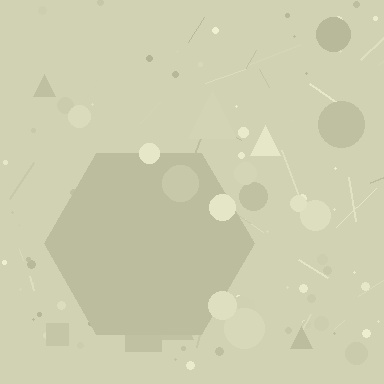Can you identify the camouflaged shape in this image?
The camouflaged shape is a hexagon.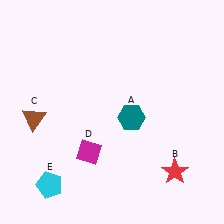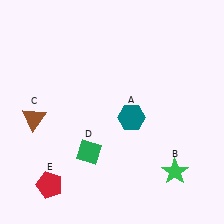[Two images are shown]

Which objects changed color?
B changed from red to green. D changed from magenta to green. E changed from cyan to red.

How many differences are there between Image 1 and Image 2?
There are 3 differences between the two images.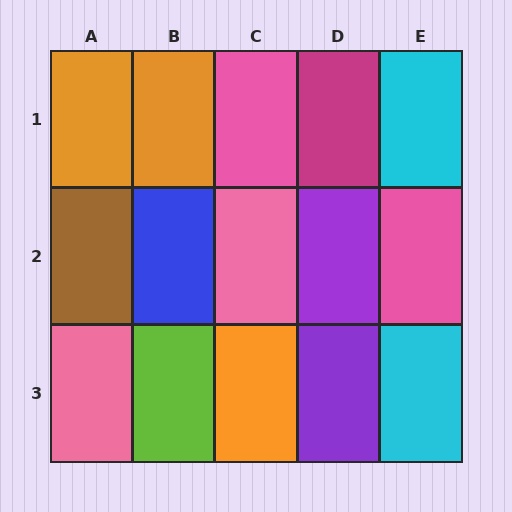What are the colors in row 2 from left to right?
Brown, blue, pink, purple, pink.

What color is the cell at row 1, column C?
Pink.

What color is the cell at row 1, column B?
Orange.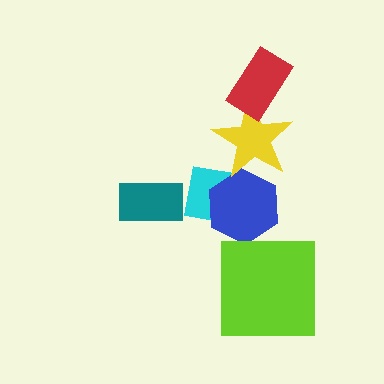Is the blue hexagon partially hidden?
Yes, it is partially covered by another shape.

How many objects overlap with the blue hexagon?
2 objects overlap with the blue hexagon.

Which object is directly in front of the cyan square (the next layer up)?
The blue hexagon is directly in front of the cyan square.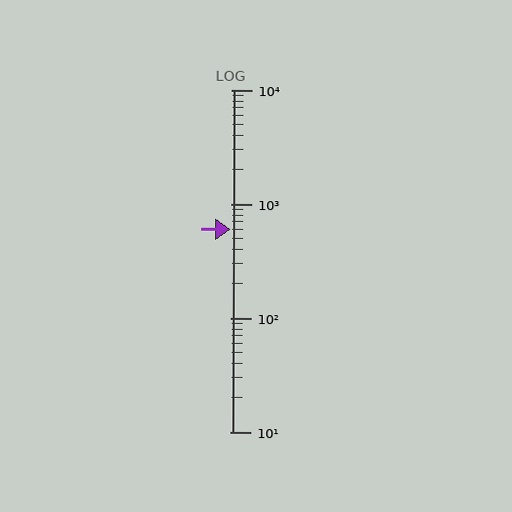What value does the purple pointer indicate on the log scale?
The pointer indicates approximately 600.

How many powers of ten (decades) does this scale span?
The scale spans 3 decades, from 10 to 10000.